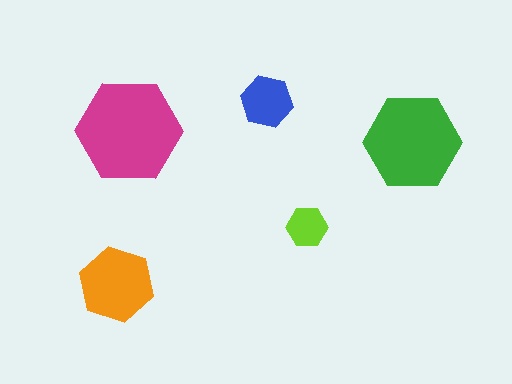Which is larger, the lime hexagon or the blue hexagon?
The blue one.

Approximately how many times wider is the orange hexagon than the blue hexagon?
About 1.5 times wider.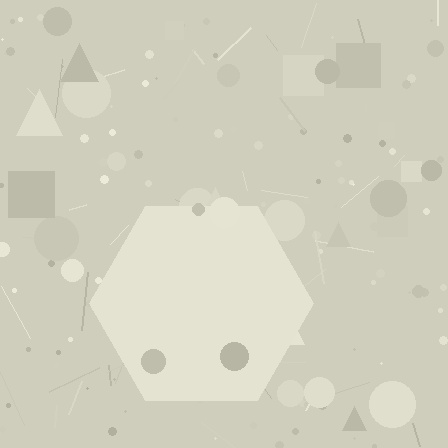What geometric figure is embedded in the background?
A hexagon is embedded in the background.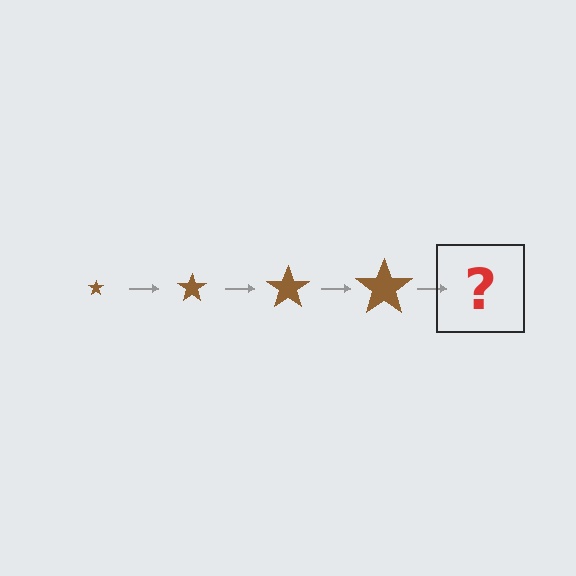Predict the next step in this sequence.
The next step is a brown star, larger than the previous one.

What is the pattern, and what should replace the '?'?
The pattern is that the star gets progressively larger each step. The '?' should be a brown star, larger than the previous one.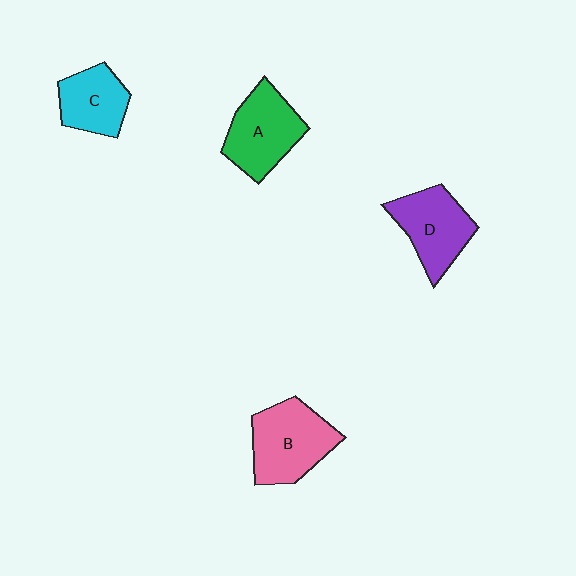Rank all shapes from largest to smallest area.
From largest to smallest: B (pink), A (green), D (purple), C (cyan).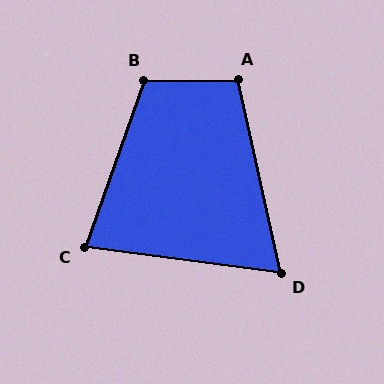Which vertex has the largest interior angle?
B, at approximately 110 degrees.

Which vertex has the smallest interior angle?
D, at approximately 70 degrees.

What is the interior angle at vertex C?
Approximately 78 degrees (acute).